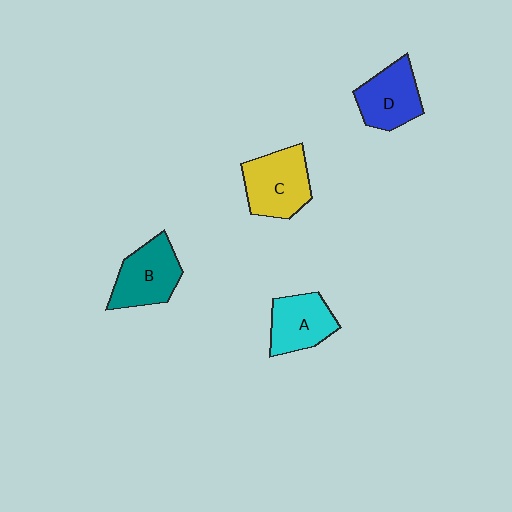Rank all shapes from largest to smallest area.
From largest to smallest: C (yellow), B (teal), D (blue), A (cyan).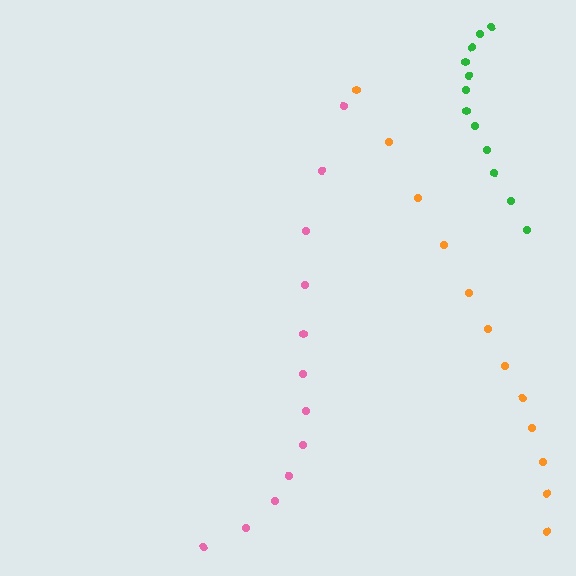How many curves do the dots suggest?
There are 3 distinct paths.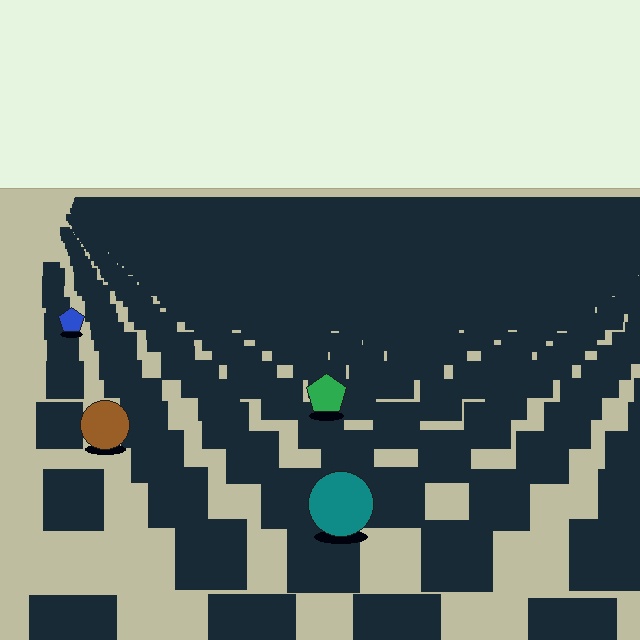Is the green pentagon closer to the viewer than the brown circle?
No. The brown circle is closer — you can tell from the texture gradient: the ground texture is coarser near it.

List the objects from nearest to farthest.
From nearest to farthest: the teal circle, the brown circle, the green pentagon, the blue pentagon.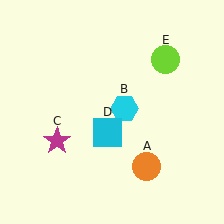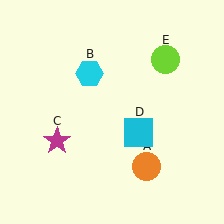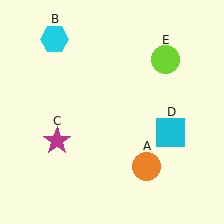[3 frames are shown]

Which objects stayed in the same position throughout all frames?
Orange circle (object A) and magenta star (object C) and lime circle (object E) remained stationary.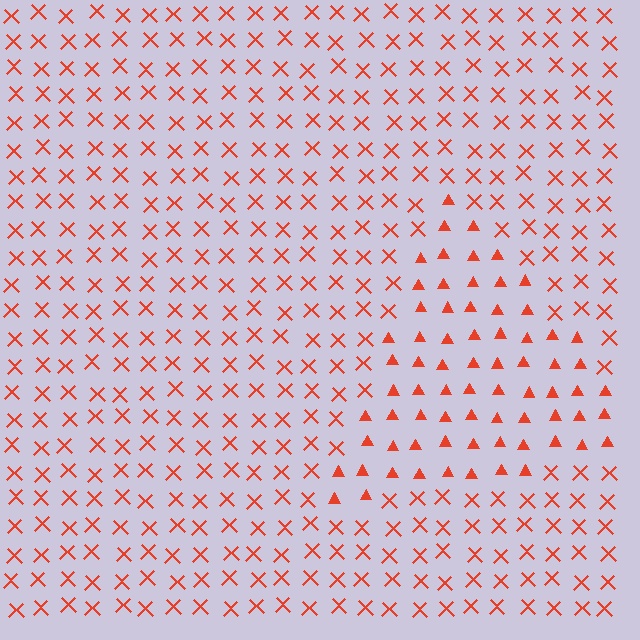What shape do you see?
I see a triangle.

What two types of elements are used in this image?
The image uses triangles inside the triangle region and X marks outside it.